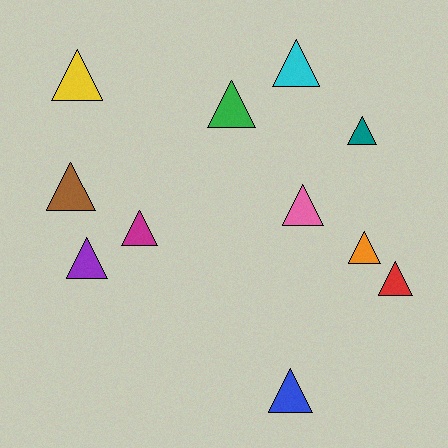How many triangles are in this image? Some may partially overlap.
There are 11 triangles.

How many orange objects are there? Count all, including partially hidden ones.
There is 1 orange object.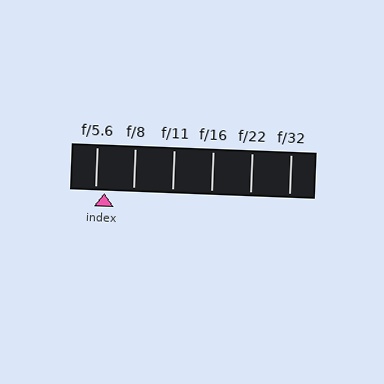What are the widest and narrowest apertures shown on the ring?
The widest aperture shown is f/5.6 and the narrowest is f/32.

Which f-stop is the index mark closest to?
The index mark is closest to f/5.6.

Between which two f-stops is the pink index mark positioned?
The index mark is between f/5.6 and f/8.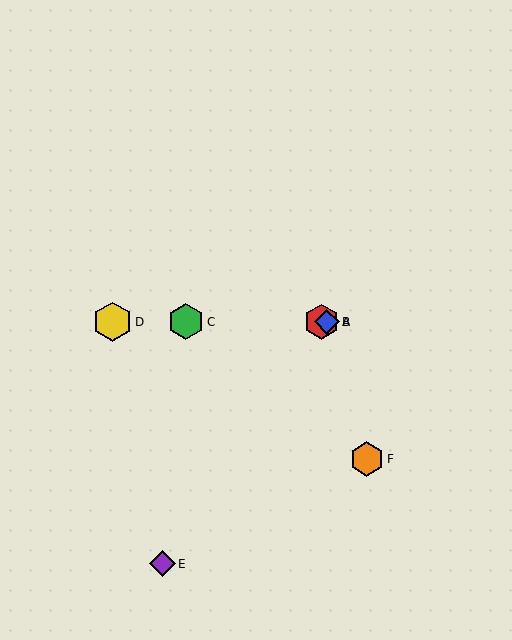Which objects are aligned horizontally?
Objects A, B, C, D are aligned horizontally.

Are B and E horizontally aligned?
No, B is at y≈322 and E is at y≈564.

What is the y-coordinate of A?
Object A is at y≈322.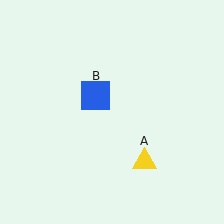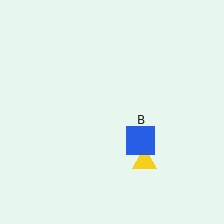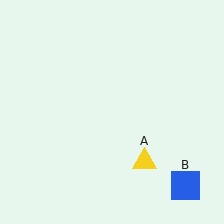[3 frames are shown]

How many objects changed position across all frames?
1 object changed position: blue square (object B).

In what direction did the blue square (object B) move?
The blue square (object B) moved down and to the right.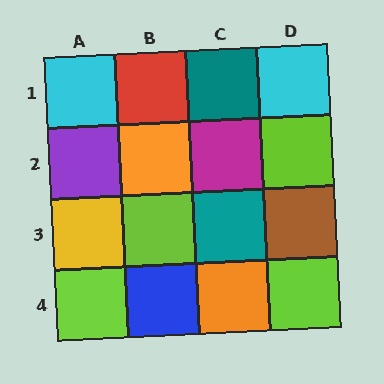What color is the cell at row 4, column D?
Lime.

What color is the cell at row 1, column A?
Cyan.